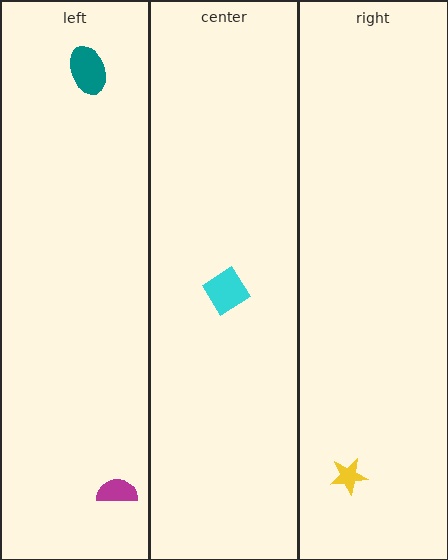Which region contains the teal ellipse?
The left region.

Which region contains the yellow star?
The right region.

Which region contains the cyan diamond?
The center region.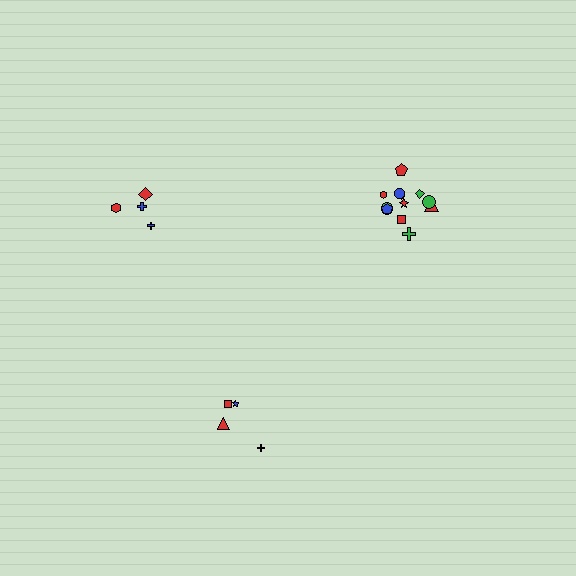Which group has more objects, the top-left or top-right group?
The top-right group.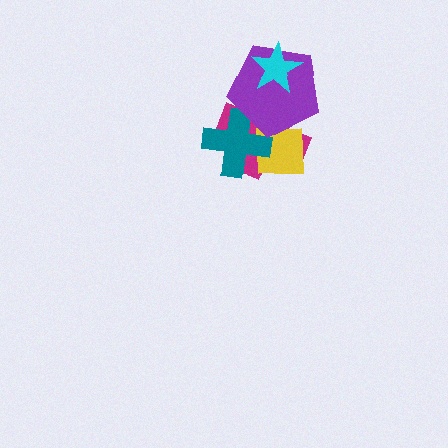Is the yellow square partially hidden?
Yes, it is partially covered by another shape.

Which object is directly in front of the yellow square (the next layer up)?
The teal cross is directly in front of the yellow square.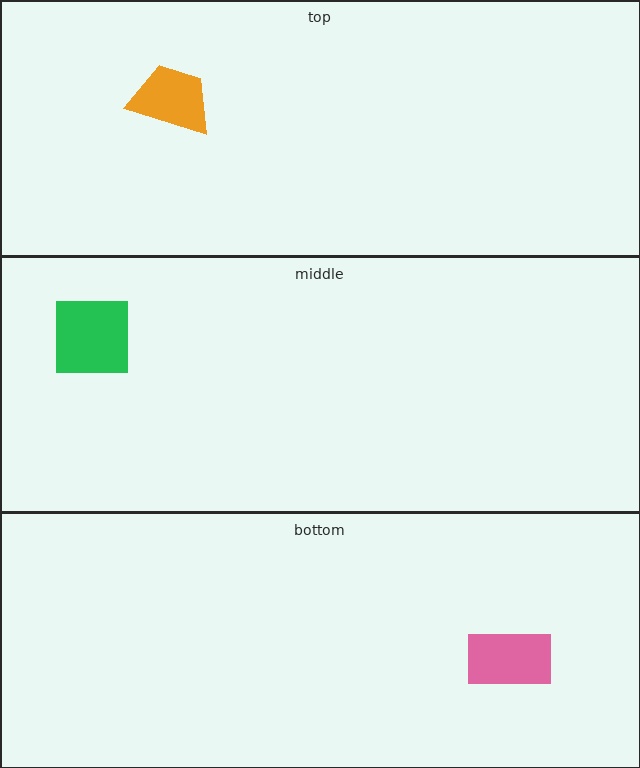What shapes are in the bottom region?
The pink rectangle.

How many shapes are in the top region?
1.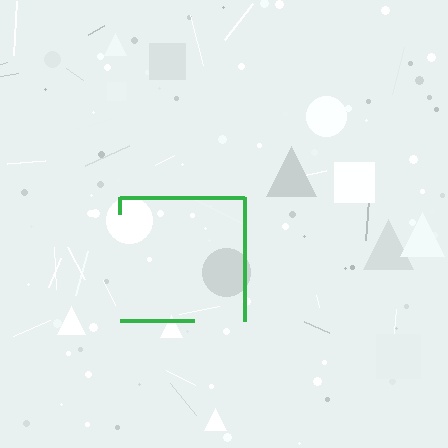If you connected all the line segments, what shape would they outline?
They would outline a square.